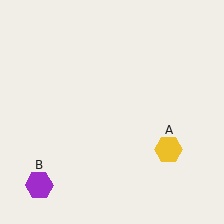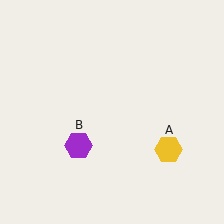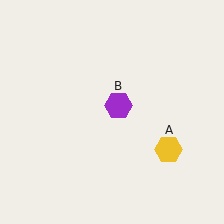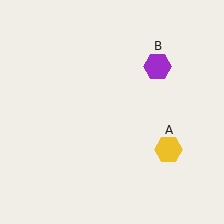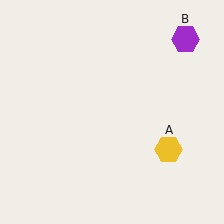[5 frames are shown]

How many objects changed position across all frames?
1 object changed position: purple hexagon (object B).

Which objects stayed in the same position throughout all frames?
Yellow hexagon (object A) remained stationary.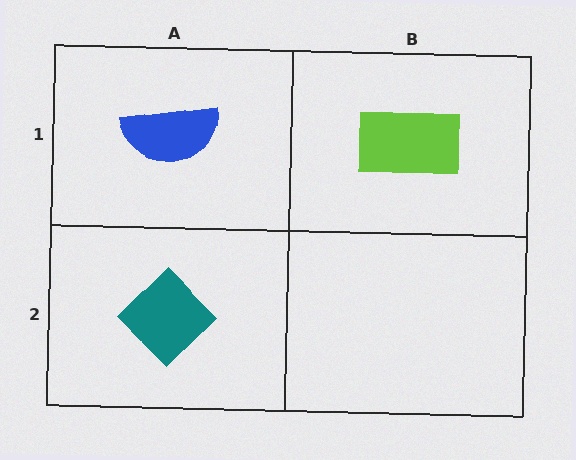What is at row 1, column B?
A lime rectangle.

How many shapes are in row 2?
1 shape.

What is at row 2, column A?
A teal diamond.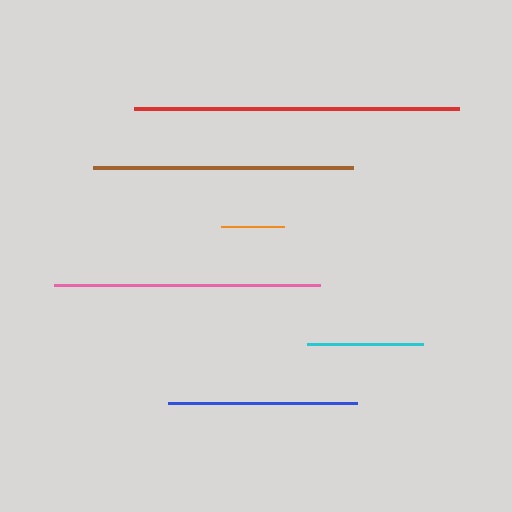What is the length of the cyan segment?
The cyan segment is approximately 116 pixels long.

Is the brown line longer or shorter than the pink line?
The pink line is longer than the brown line.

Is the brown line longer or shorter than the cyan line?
The brown line is longer than the cyan line.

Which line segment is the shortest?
The orange line is the shortest at approximately 63 pixels.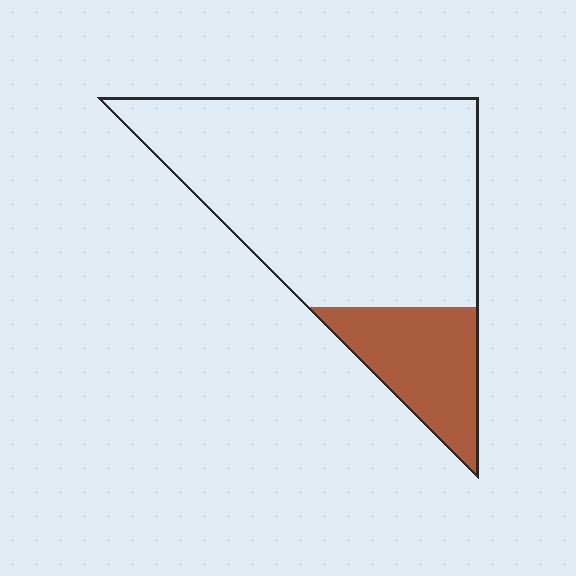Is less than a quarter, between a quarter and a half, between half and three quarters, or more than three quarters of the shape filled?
Less than a quarter.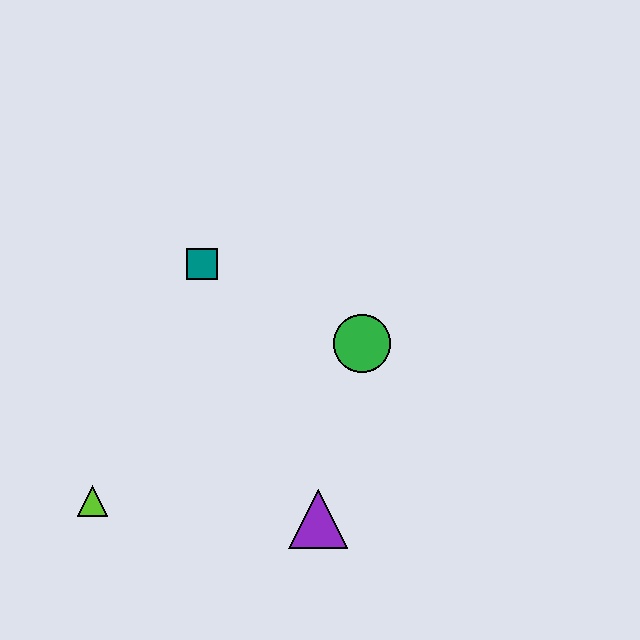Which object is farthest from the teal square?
The purple triangle is farthest from the teal square.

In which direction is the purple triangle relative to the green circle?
The purple triangle is below the green circle.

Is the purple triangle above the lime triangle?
No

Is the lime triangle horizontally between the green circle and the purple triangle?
No